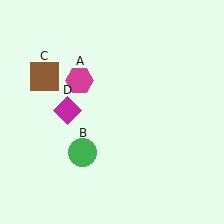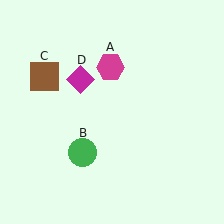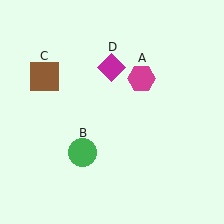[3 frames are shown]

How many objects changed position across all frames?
2 objects changed position: magenta hexagon (object A), magenta diamond (object D).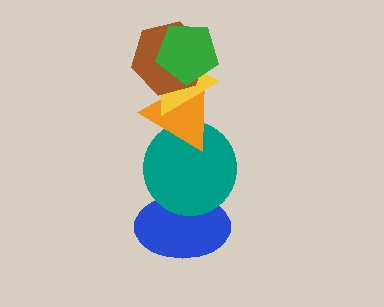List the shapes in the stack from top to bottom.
From top to bottom: the green pentagon, the brown hexagon, the yellow triangle, the orange triangle, the teal circle, the blue ellipse.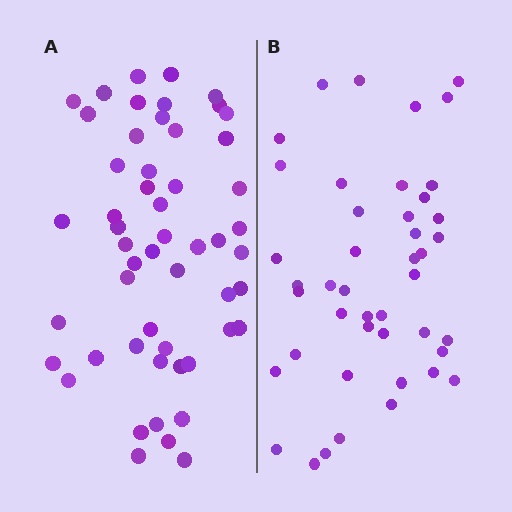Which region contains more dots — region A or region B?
Region A (the left region) has more dots.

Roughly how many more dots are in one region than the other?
Region A has roughly 8 or so more dots than region B.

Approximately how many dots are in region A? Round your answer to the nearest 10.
About 50 dots. (The exact count is 53, which rounds to 50.)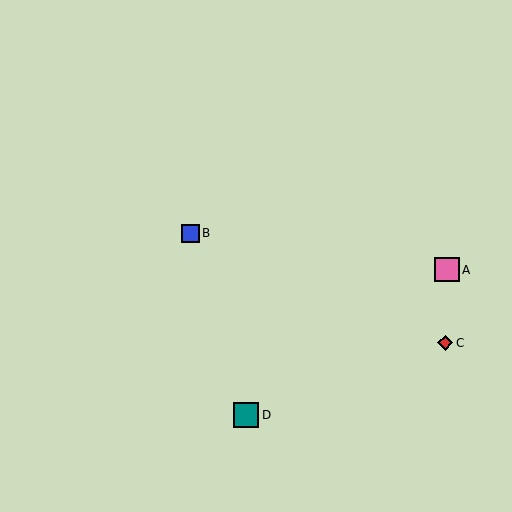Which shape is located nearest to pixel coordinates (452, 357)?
The red diamond (labeled C) at (445, 343) is nearest to that location.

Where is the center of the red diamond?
The center of the red diamond is at (445, 343).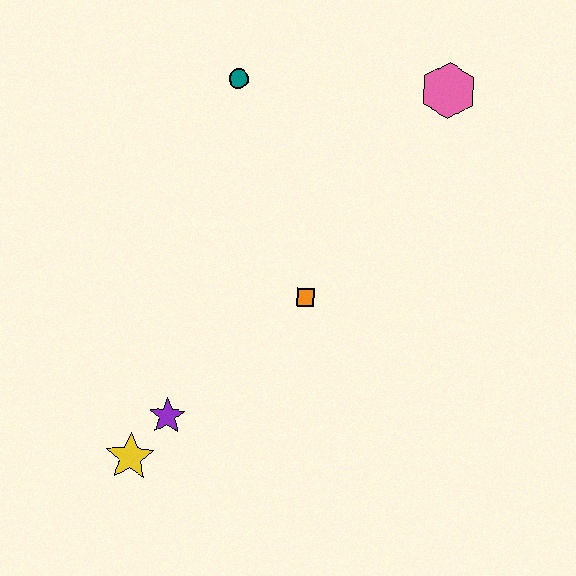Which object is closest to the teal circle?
The pink hexagon is closest to the teal circle.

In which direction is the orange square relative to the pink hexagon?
The orange square is below the pink hexagon.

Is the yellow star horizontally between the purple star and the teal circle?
No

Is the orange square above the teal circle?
No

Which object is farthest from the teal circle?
The yellow star is farthest from the teal circle.